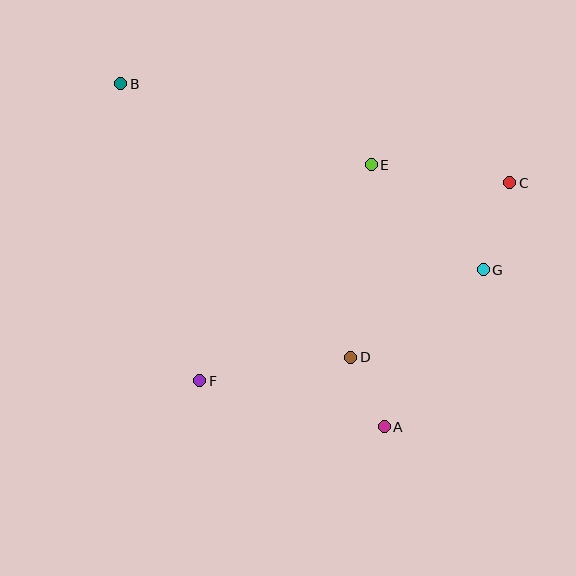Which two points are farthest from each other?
Points A and B are farthest from each other.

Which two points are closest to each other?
Points A and D are closest to each other.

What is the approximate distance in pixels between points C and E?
The distance between C and E is approximately 140 pixels.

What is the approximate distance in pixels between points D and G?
The distance between D and G is approximately 159 pixels.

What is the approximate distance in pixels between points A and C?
The distance between A and C is approximately 274 pixels.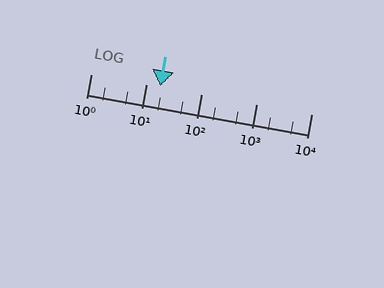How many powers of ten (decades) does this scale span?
The scale spans 4 decades, from 1 to 10000.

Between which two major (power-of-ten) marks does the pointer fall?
The pointer is between 10 and 100.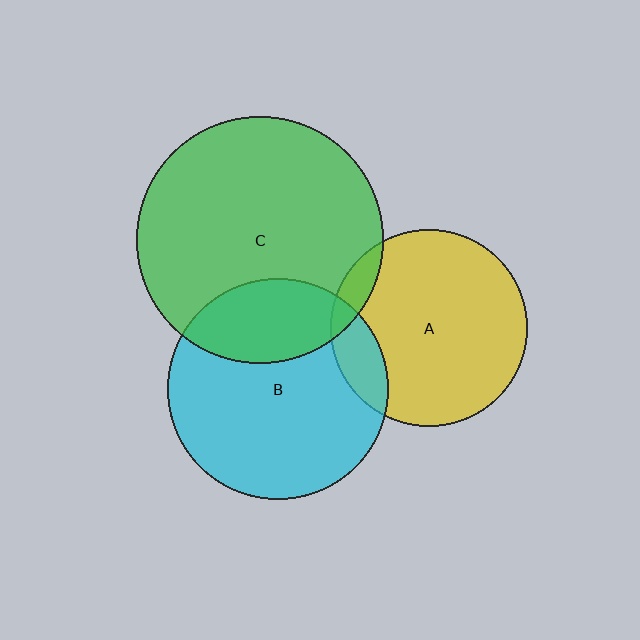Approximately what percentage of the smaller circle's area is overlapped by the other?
Approximately 25%.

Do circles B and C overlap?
Yes.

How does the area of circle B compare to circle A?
Approximately 1.3 times.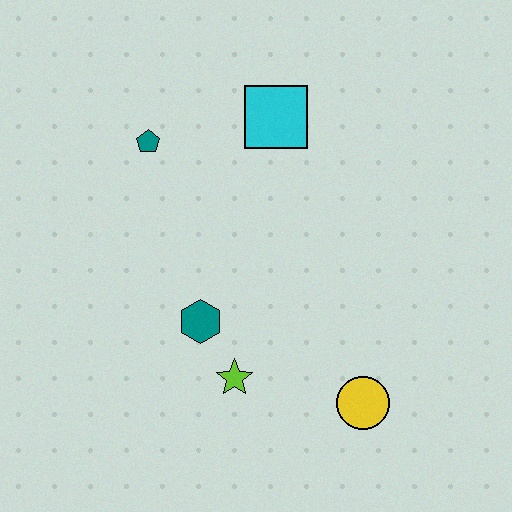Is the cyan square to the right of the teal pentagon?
Yes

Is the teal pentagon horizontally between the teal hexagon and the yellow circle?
No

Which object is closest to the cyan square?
The teal pentagon is closest to the cyan square.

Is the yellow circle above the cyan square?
No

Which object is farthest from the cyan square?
The yellow circle is farthest from the cyan square.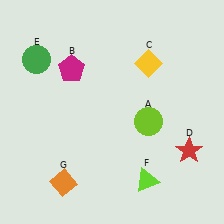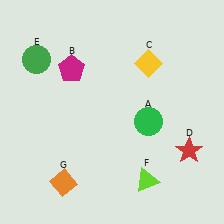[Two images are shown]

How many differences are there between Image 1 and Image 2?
There is 1 difference between the two images.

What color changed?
The circle (A) changed from lime in Image 1 to green in Image 2.